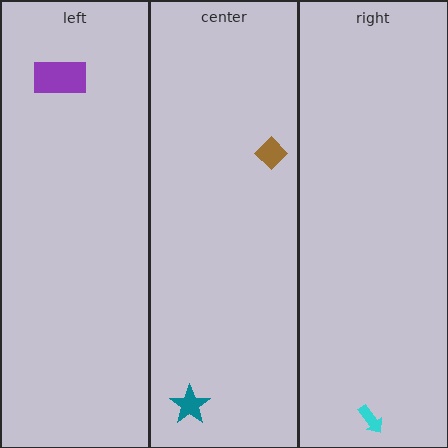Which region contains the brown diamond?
The center region.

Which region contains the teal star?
The center region.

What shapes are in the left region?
The purple rectangle.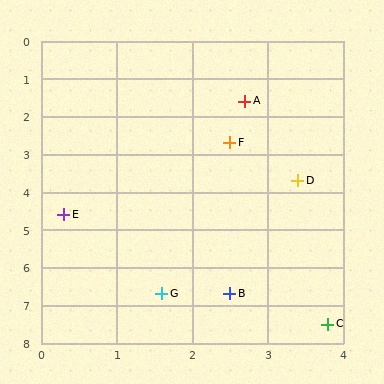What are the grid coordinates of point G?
Point G is at approximately (1.6, 6.7).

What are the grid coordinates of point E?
Point E is at approximately (0.3, 4.6).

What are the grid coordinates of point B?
Point B is at approximately (2.5, 6.7).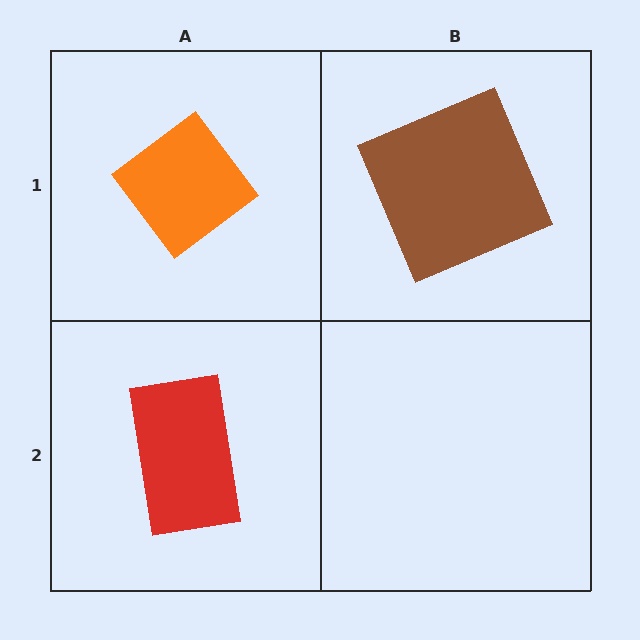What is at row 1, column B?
A brown square.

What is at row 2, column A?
A red rectangle.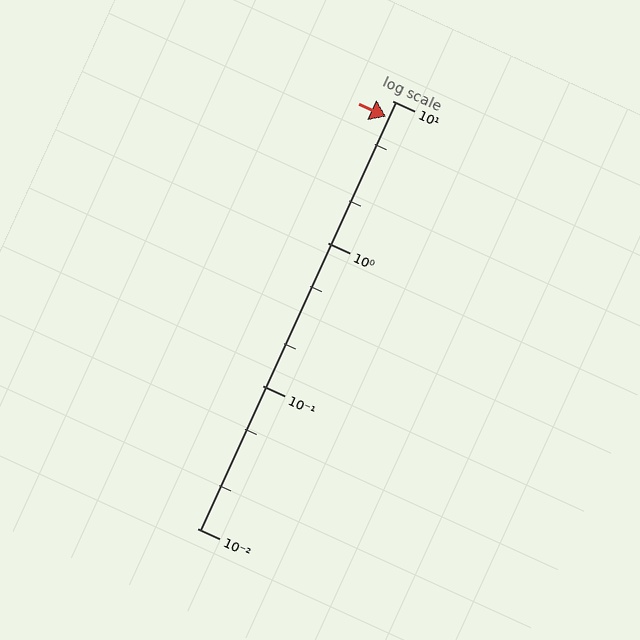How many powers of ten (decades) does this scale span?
The scale spans 3 decades, from 0.01 to 10.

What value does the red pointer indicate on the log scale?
The pointer indicates approximately 7.7.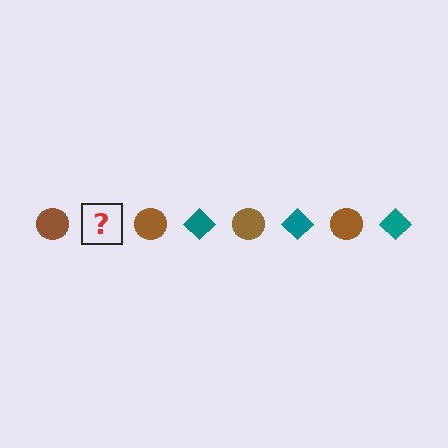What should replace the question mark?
The question mark should be replaced with a teal diamond.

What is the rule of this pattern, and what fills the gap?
The rule is that the pattern alternates between brown circle and teal diamond. The gap should be filled with a teal diamond.